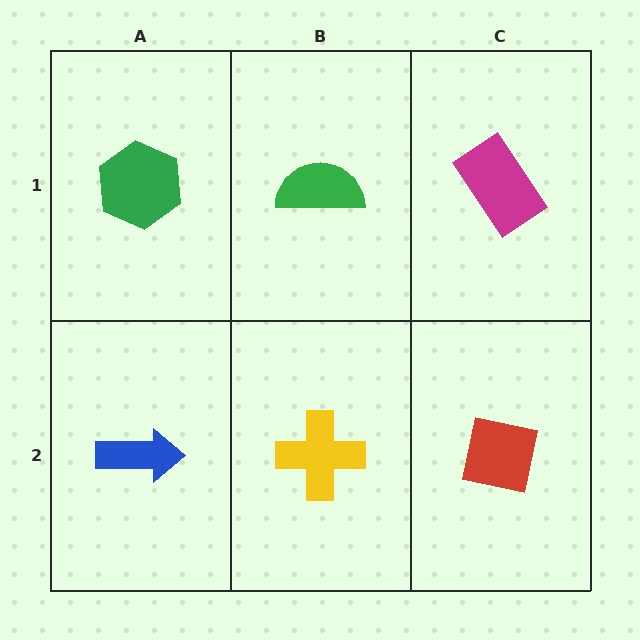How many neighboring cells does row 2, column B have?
3.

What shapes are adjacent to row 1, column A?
A blue arrow (row 2, column A), a green semicircle (row 1, column B).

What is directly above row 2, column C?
A magenta rectangle.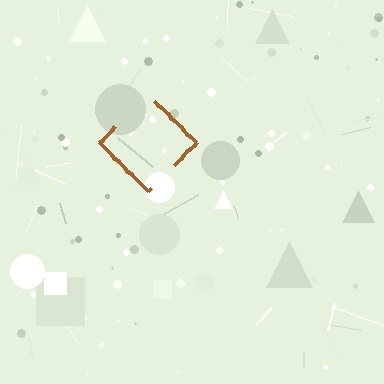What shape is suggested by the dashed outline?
The dashed outline suggests a diamond.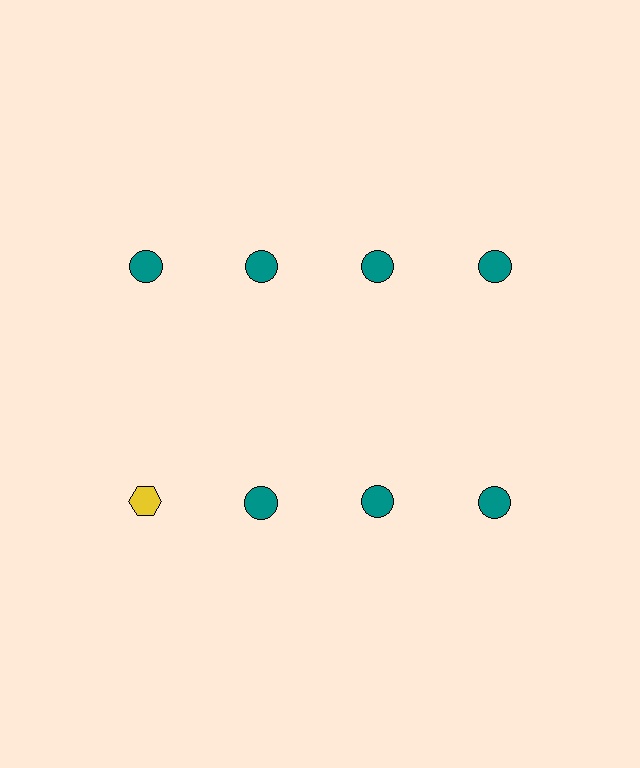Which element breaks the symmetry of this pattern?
The yellow hexagon in the second row, leftmost column breaks the symmetry. All other shapes are teal circles.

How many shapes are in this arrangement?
There are 8 shapes arranged in a grid pattern.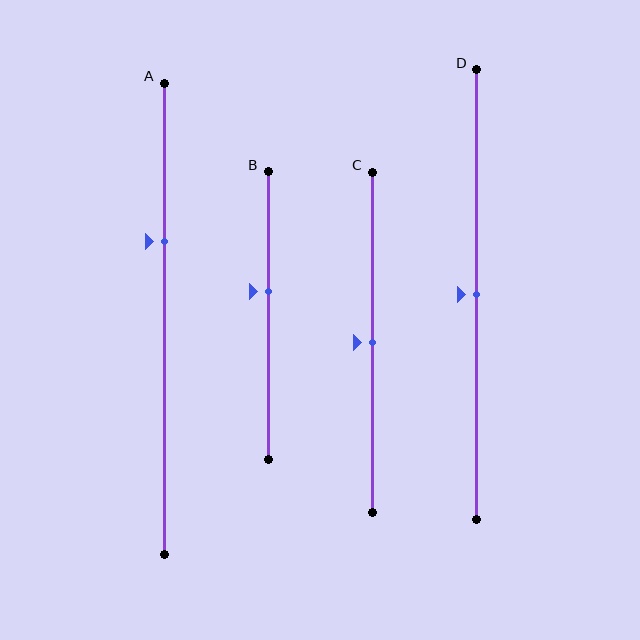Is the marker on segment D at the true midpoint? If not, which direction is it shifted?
Yes, the marker on segment D is at the true midpoint.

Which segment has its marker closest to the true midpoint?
Segment C has its marker closest to the true midpoint.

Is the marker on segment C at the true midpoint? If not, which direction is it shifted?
Yes, the marker on segment C is at the true midpoint.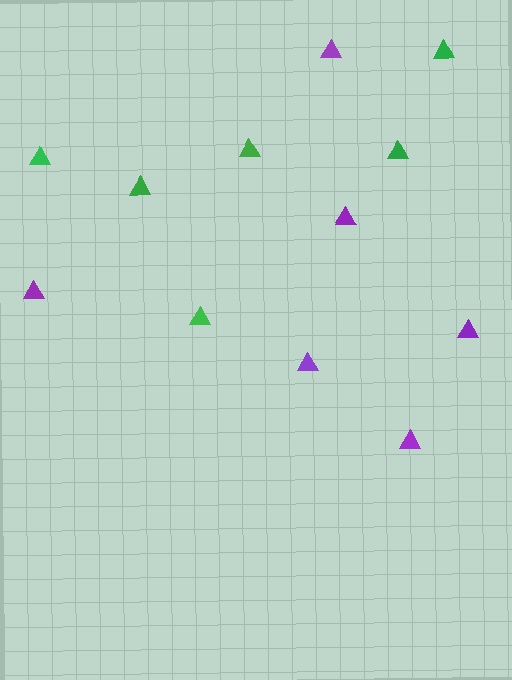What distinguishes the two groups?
There are 2 groups: one group of purple triangles (6) and one group of green triangles (6).